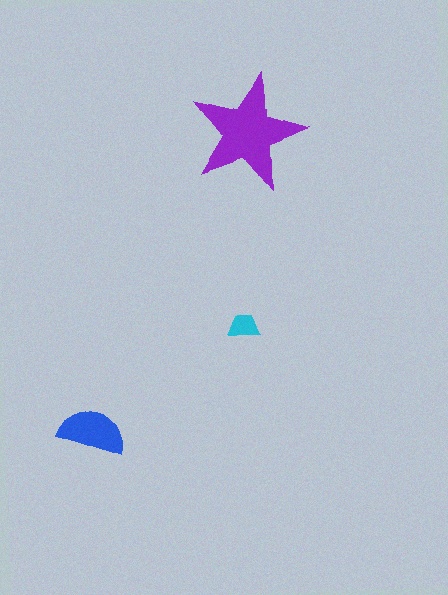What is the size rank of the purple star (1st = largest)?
1st.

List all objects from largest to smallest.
The purple star, the blue semicircle, the cyan trapezoid.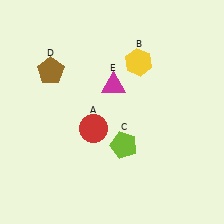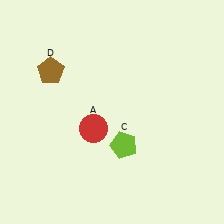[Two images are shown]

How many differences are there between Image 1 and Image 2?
There are 2 differences between the two images.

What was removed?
The yellow hexagon (B), the magenta triangle (E) were removed in Image 2.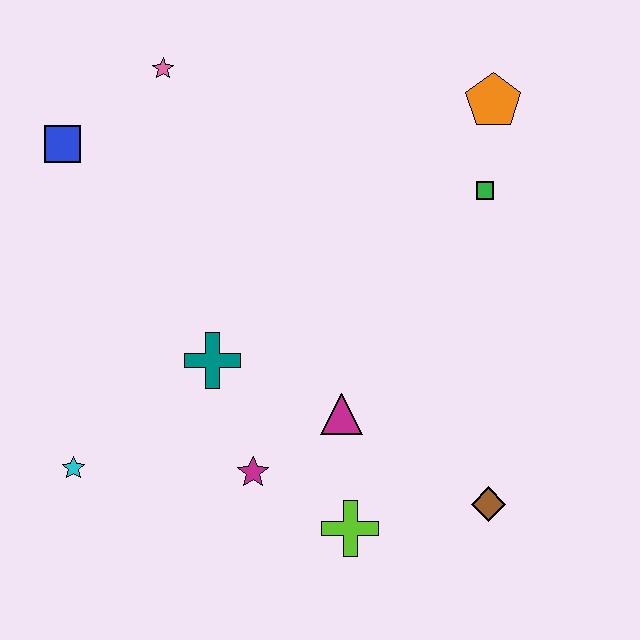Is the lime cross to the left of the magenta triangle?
No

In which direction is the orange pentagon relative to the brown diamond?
The orange pentagon is above the brown diamond.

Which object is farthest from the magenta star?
The orange pentagon is farthest from the magenta star.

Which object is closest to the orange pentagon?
The green square is closest to the orange pentagon.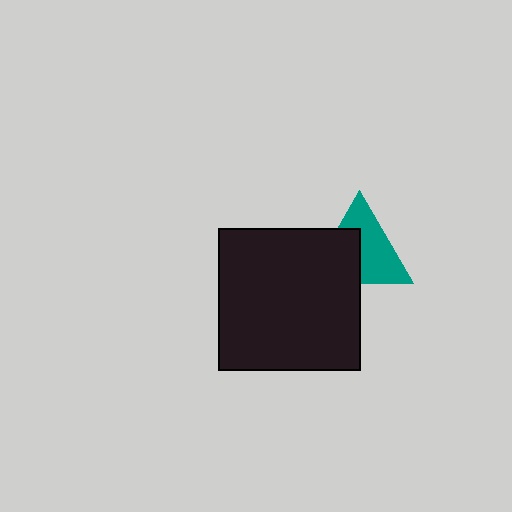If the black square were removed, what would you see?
You would see the complete teal triangle.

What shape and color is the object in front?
The object in front is a black square.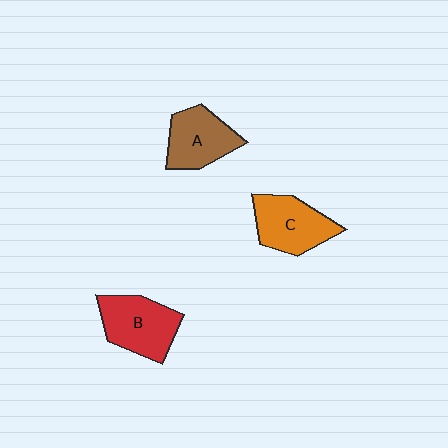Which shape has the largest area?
Shape B (red).